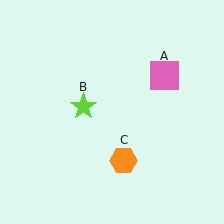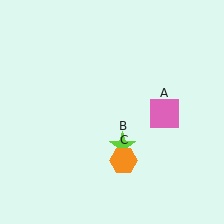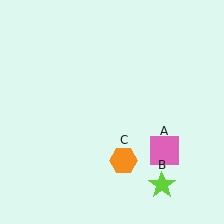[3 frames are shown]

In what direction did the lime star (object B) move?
The lime star (object B) moved down and to the right.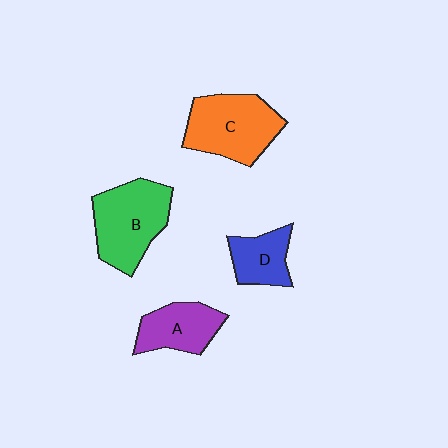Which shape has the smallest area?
Shape D (blue).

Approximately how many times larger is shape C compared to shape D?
Approximately 1.8 times.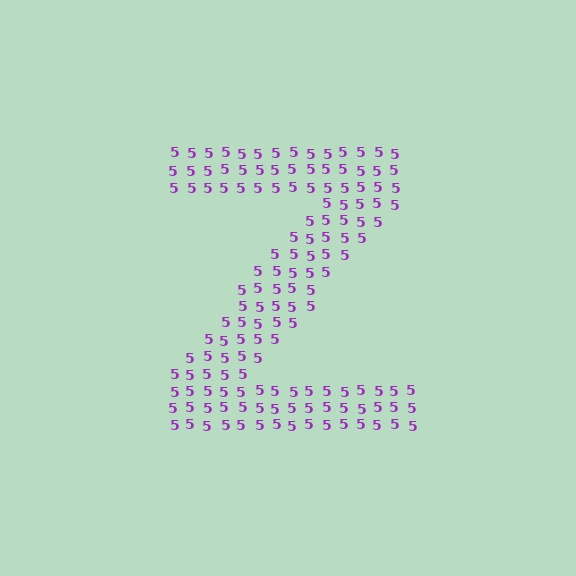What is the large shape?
The large shape is the letter Z.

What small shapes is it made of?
It is made of small digit 5's.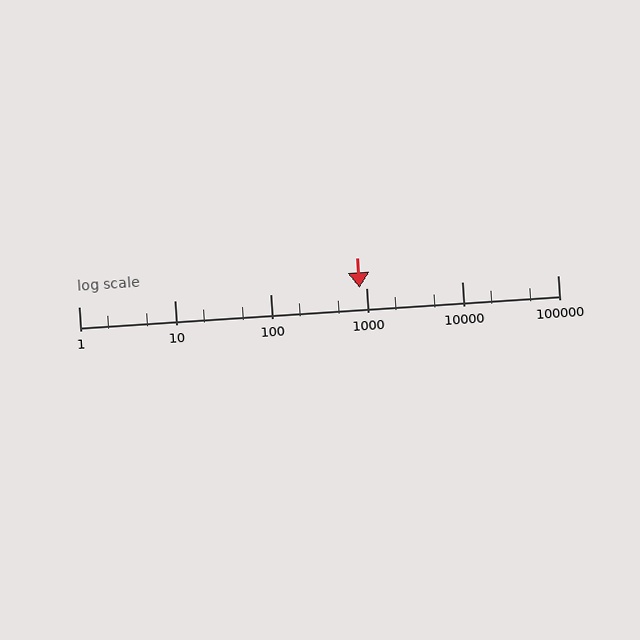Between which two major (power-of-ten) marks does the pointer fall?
The pointer is between 100 and 1000.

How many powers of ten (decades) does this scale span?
The scale spans 5 decades, from 1 to 100000.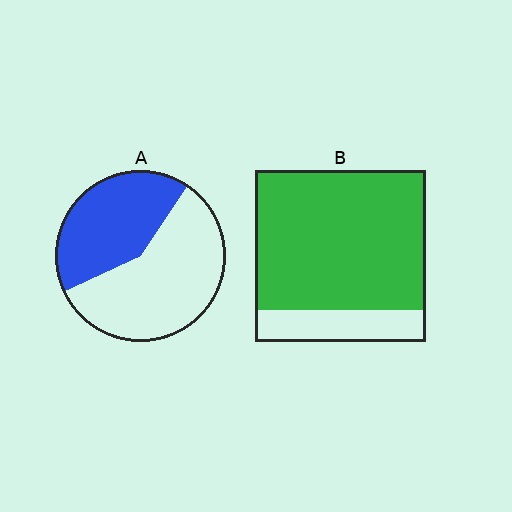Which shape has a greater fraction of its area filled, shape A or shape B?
Shape B.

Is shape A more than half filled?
No.